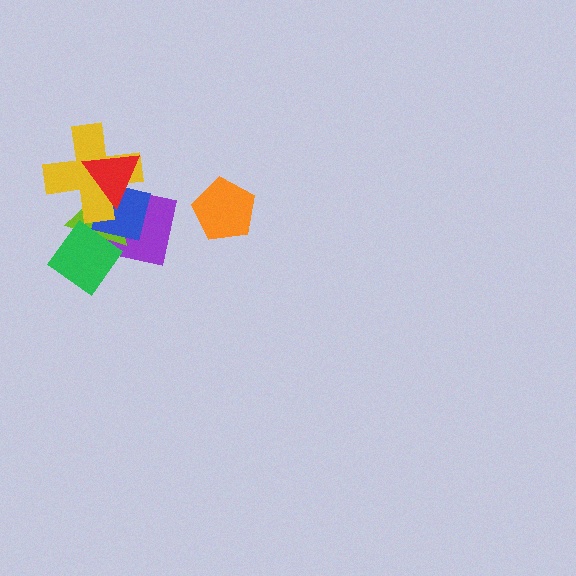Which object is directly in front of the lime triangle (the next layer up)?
The blue square is directly in front of the lime triangle.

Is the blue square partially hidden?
Yes, it is partially covered by another shape.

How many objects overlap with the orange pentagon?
0 objects overlap with the orange pentagon.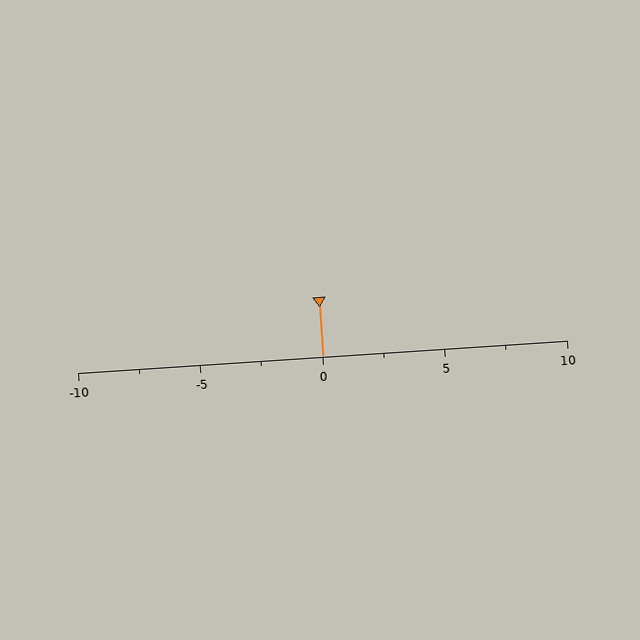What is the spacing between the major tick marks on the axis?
The major ticks are spaced 5 apart.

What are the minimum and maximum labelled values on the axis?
The axis runs from -10 to 10.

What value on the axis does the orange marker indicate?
The marker indicates approximately 0.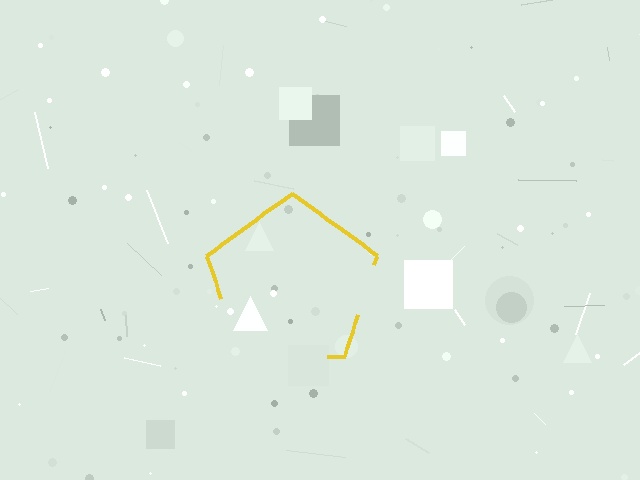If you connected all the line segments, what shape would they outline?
They would outline a pentagon.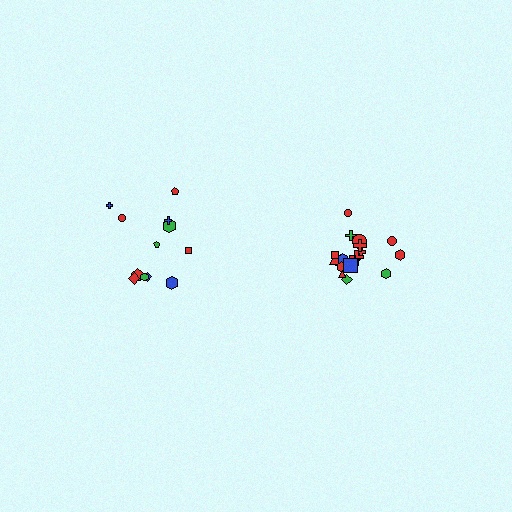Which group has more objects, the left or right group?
The right group.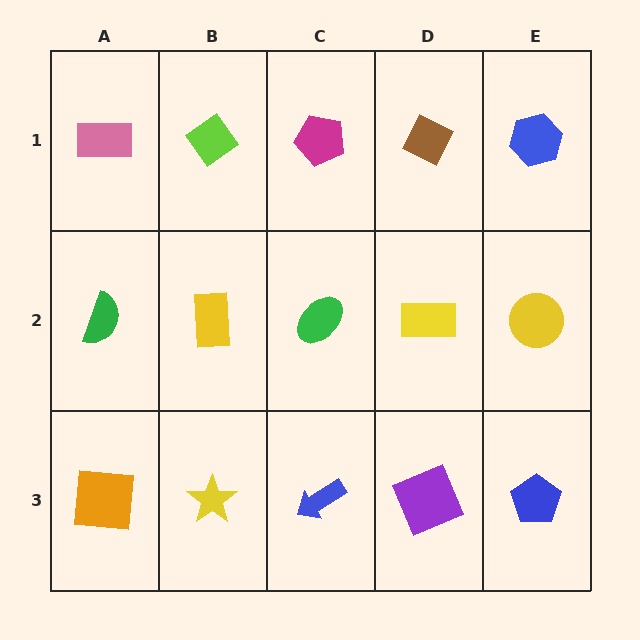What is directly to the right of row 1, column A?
A lime diamond.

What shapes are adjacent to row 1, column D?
A yellow rectangle (row 2, column D), a magenta pentagon (row 1, column C), a blue hexagon (row 1, column E).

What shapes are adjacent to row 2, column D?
A brown diamond (row 1, column D), a purple square (row 3, column D), a green ellipse (row 2, column C), a yellow circle (row 2, column E).